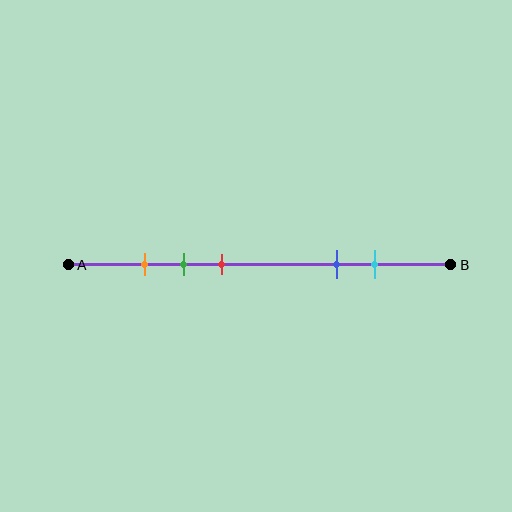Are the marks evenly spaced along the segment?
No, the marks are not evenly spaced.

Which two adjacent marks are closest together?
The orange and green marks are the closest adjacent pair.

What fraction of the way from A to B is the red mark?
The red mark is approximately 40% (0.4) of the way from A to B.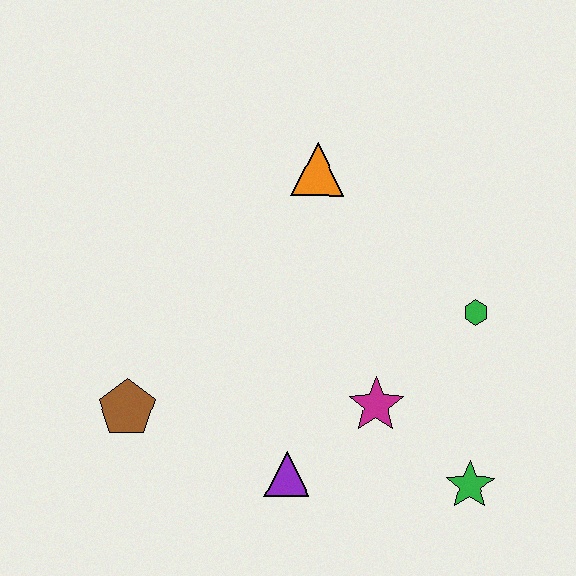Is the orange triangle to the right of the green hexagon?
No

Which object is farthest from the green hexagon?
The brown pentagon is farthest from the green hexagon.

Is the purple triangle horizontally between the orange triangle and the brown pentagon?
Yes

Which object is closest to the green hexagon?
The magenta star is closest to the green hexagon.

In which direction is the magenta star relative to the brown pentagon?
The magenta star is to the right of the brown pentagon.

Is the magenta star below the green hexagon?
Yes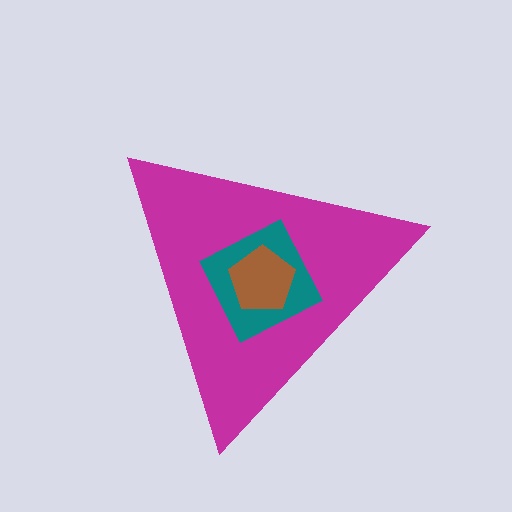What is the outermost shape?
The magenta triangle.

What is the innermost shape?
The brown pentagon.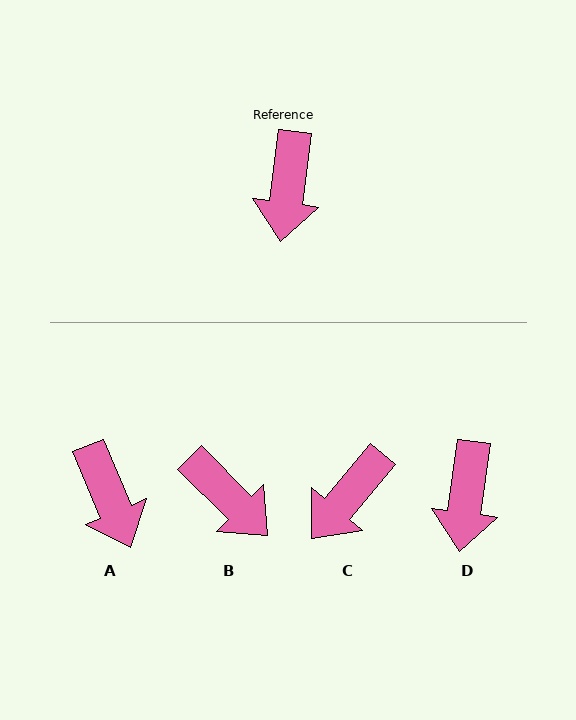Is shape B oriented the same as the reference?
No, it is off by about 53 degrees.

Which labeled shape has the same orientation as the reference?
D.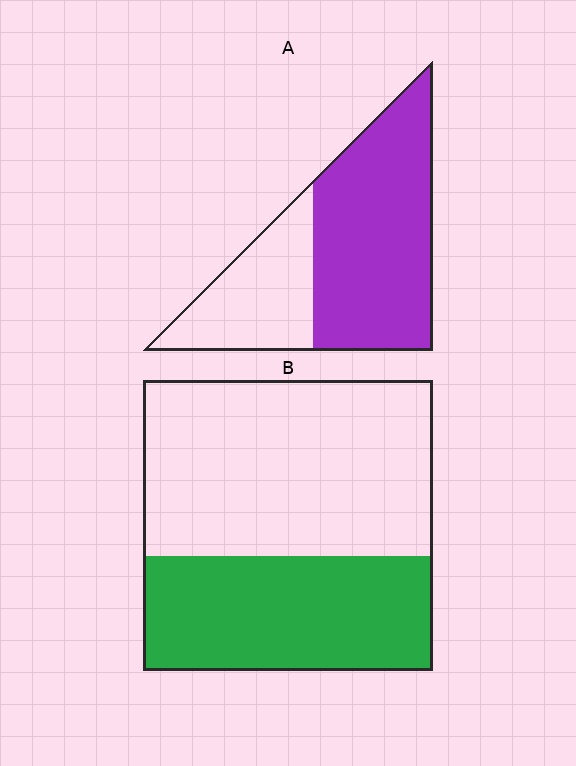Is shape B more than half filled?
No.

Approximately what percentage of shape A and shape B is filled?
A is approximately 65% and B is approximately 40%.